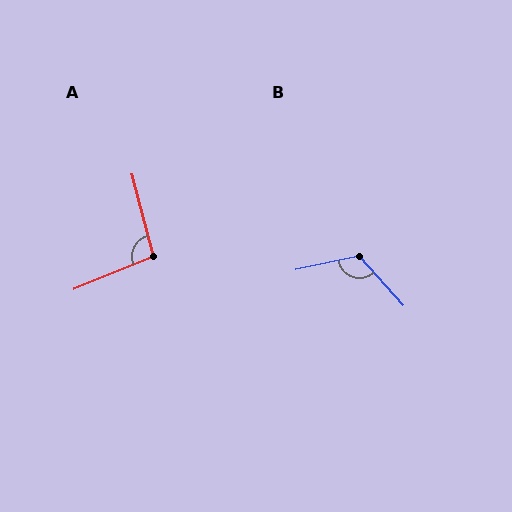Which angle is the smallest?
A, at approximately 97 degrees.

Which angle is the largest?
B, at approximately 120 degrees.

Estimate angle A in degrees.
Approximately 97 degrees.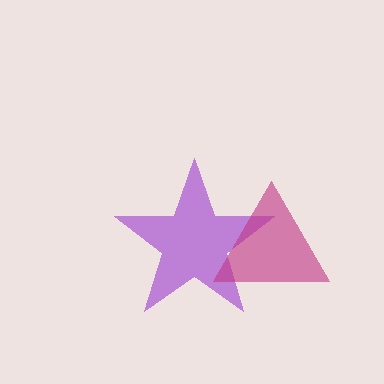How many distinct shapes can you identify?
There are 2 distinct shapes: a purple star, a magenta triangle.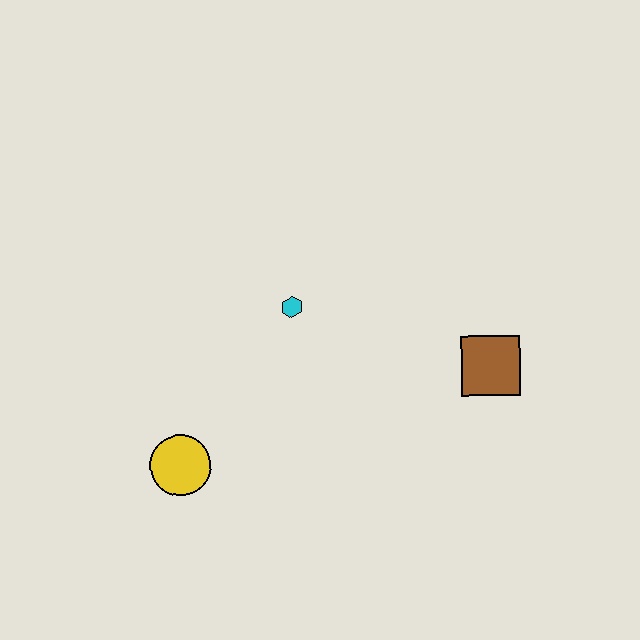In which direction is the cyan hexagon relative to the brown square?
The cyan hexagon is to the left of the brown square.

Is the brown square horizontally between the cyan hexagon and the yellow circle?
No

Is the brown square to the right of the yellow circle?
Yes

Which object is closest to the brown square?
The cyan hexagon is closest to the brown square.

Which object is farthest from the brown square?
The yellow circle is farthest from the brown square.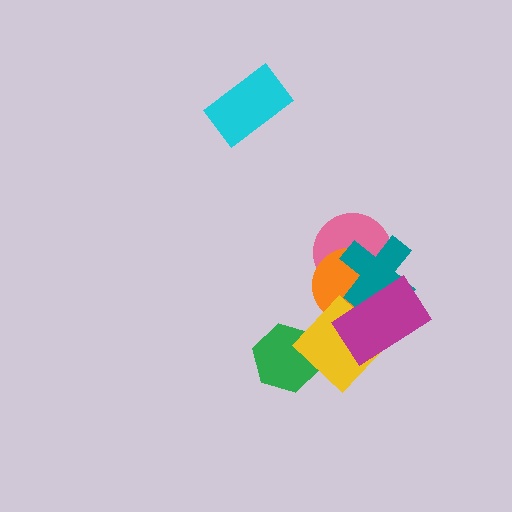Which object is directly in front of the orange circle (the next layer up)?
The yellow diamond is directly in front of the orange circle.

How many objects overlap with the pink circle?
2 objects overlap with the pink circle.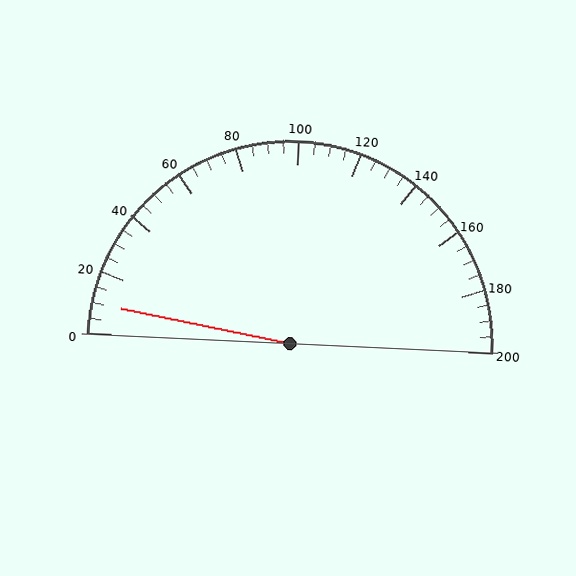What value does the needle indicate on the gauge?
The needle indicates approximately 10.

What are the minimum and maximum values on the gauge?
The gauge ranges from 0 to 200.